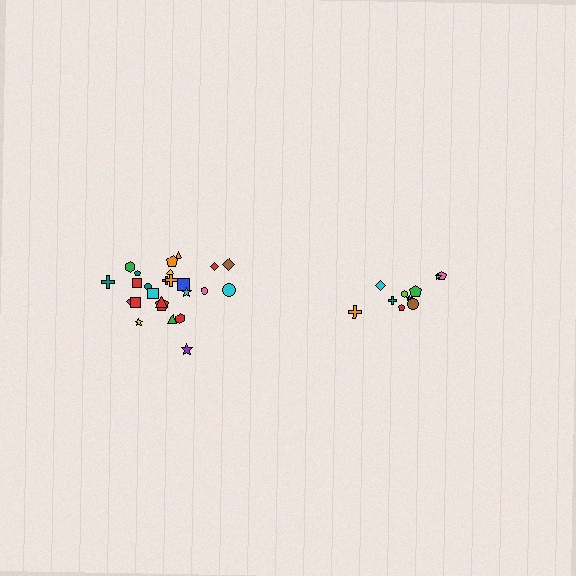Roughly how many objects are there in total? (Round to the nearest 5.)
Roughly 35 objects in total.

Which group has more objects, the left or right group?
The left group.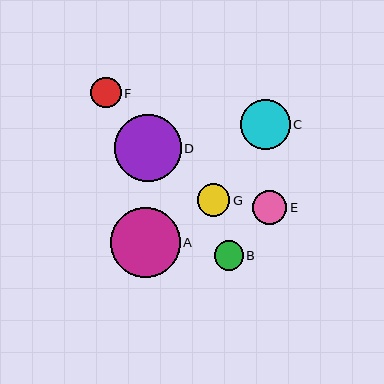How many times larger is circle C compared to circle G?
Circle C is approximately 1.5 times the size of circle G.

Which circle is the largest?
Circle A is the largest with a size of approximately 69 pixels.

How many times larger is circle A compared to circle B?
Circle A is approximately 2.4 times the size of circle B.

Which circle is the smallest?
Circle B is the smallest with a size of approximately 29 pixels.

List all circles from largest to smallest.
From largest to smallest: A, D, C, E, G, F, B.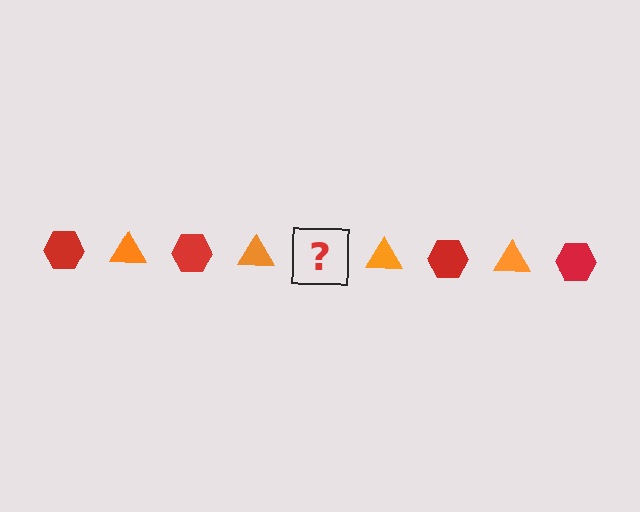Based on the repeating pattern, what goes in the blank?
The blank should be a red hexagon.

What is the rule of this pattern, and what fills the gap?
The rule is that the pattern alternates between red hexagon and orange triangle. The gap should be filled with a red hexagon.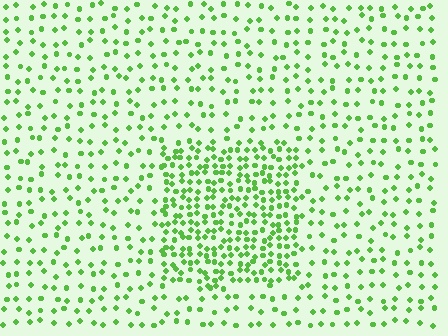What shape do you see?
I see a rectangle.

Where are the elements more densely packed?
The elements are more densely packed inside the rectangle boundary.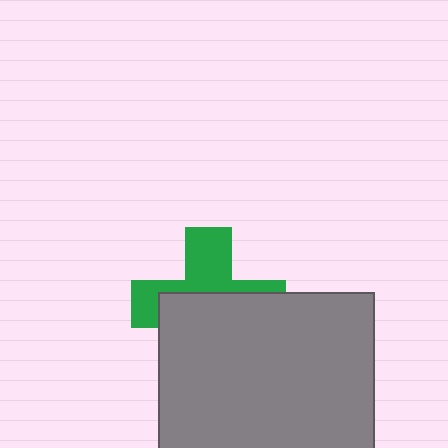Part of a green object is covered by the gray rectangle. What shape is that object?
It is a cross.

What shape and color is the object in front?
The object in front is a gray rectangle.